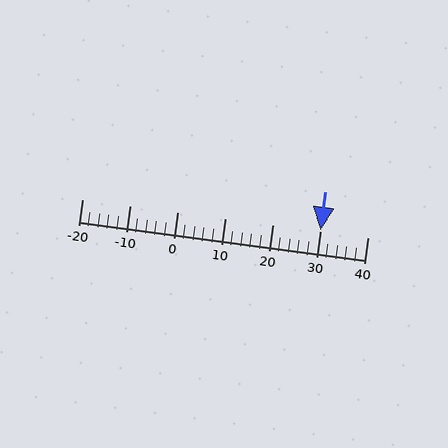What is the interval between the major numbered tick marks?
The major tick marks are spaced 10 units apart.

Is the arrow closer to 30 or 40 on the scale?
The arrow is closer to 30.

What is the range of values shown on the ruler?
The ruler shows values from -20 to 40.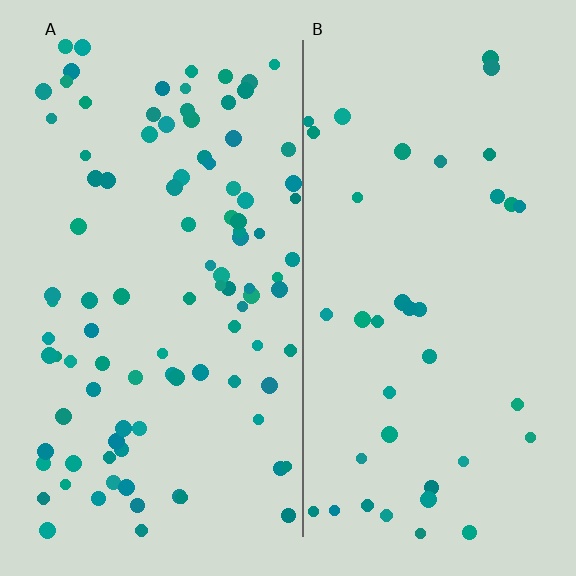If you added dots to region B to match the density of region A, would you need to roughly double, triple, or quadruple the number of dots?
Approximately triple.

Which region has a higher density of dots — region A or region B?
A (the left).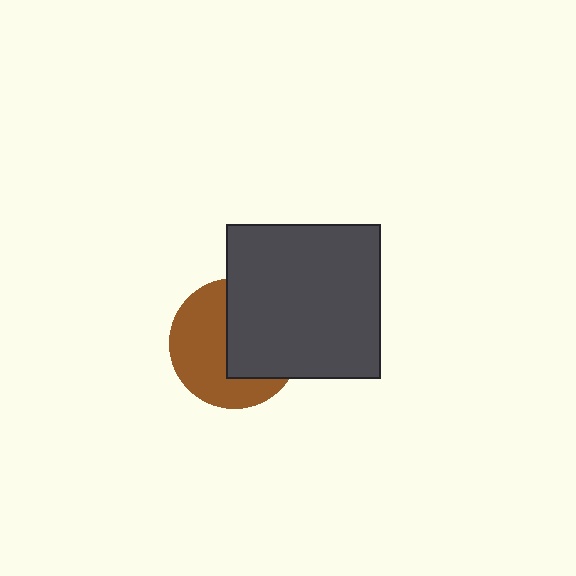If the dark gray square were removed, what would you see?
You would see the complete brown circle.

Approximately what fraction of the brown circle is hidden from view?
Roughly 48% of the brown circle is hidden behind the dark gray square.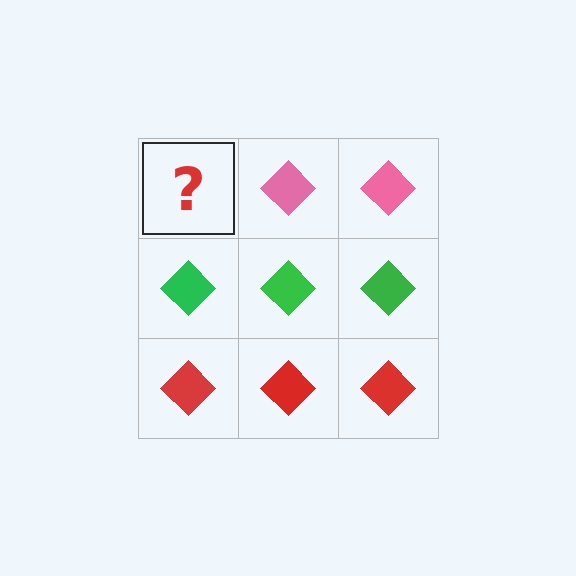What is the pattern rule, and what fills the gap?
The rule is that each row has a consistent color. The gap should be filled with a pink diamond.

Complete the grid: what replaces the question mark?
The question mark should be replaced with a pink diamond.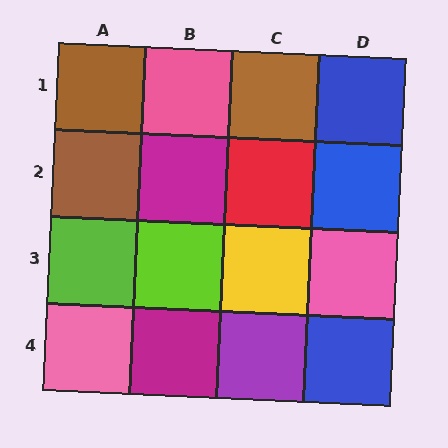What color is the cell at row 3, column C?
Yellow.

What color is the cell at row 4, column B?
Magenta.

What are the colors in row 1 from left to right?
Brown, pink, brown, blue.